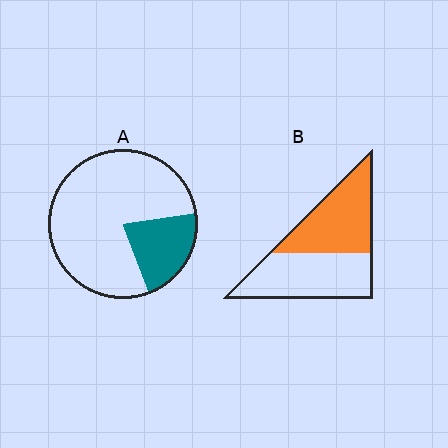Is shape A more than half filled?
No.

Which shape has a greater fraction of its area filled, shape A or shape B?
Shape B.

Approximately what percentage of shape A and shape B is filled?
A is approximately 20% and B is approximately 50%.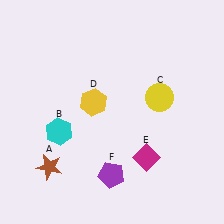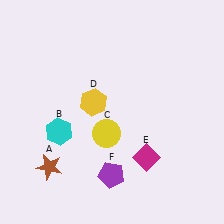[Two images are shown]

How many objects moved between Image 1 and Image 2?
1 object moved between the two images.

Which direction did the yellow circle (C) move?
The yellow circle (C) moved left.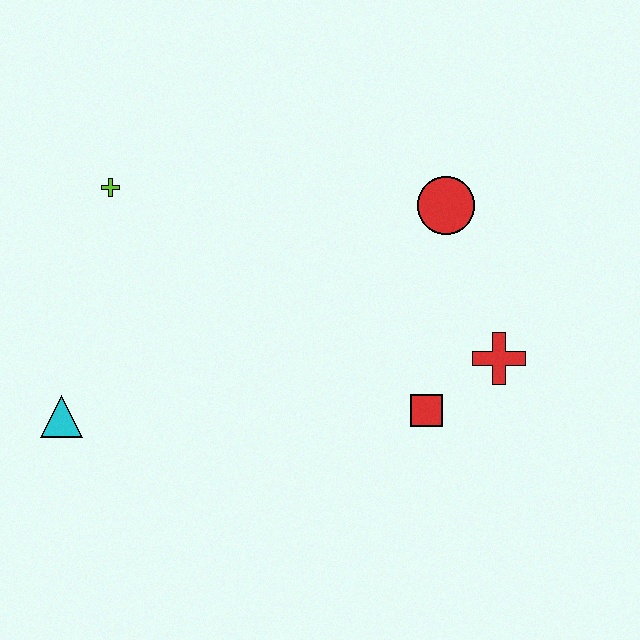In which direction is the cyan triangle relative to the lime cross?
The cyan triangle is below the lime cross.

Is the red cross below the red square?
No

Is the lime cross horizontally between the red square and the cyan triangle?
Yes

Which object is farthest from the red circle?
The cyan triangle is farthest from the red circle.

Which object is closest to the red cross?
The red square is closest to the red cross.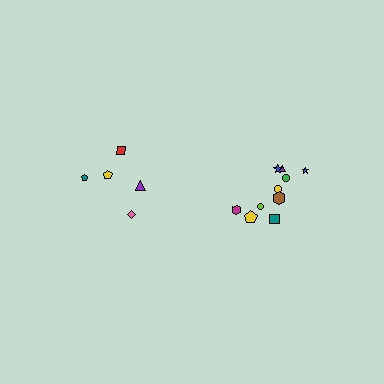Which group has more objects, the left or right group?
The right group.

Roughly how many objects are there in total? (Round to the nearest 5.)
Roughly 15 objects in total.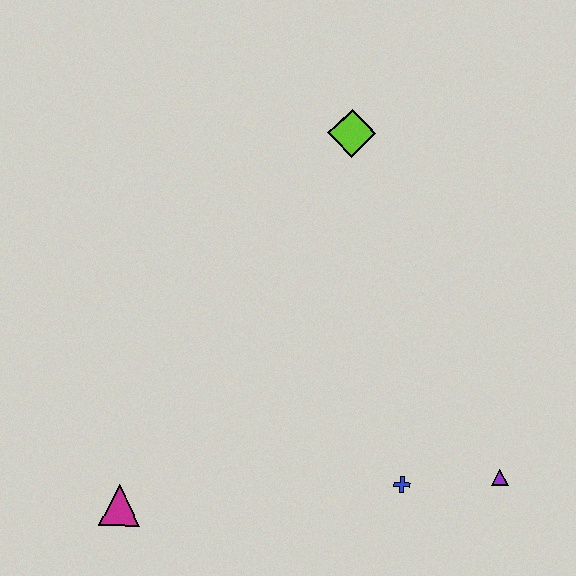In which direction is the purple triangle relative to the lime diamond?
The purple triangle is below the lime diamond.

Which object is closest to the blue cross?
The purple triangle is closest to the blue cross.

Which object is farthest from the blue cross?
The lime diamond is farthest from the blue cross.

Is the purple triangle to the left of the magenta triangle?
No